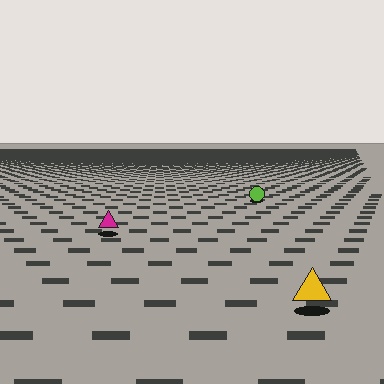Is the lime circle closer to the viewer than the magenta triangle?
No. The magenta triangle is closer — you can tell from the texture gradient: the ground texture is coarser near it.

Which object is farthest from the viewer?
The lime circle is farthest from the viewer. It appears smaller and the ground texture around it is denser.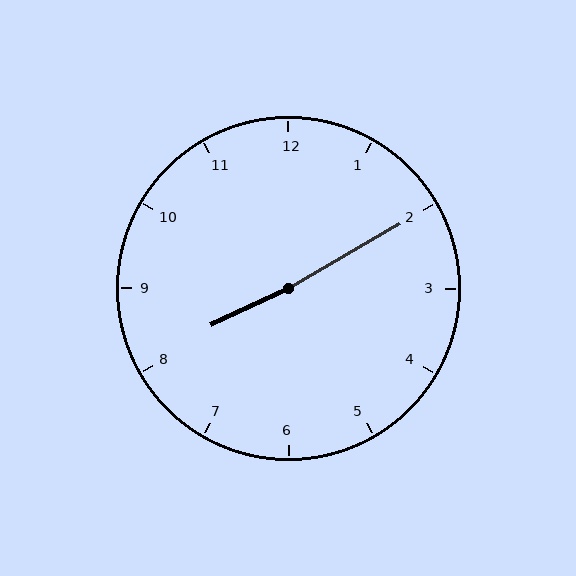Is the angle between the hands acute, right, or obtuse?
It is obtuse.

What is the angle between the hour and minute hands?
Approximately 175 degrees.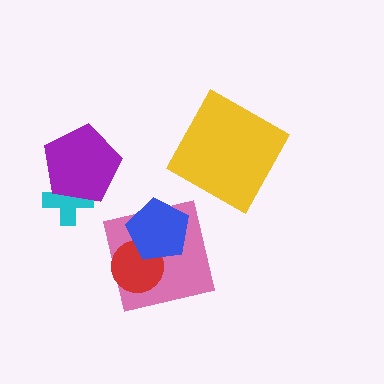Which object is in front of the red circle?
The blue pentagon is in front of the red circle.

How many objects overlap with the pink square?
2 objects overlap with the pink square.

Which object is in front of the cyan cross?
The purple pentagon is in front of the cyan cross.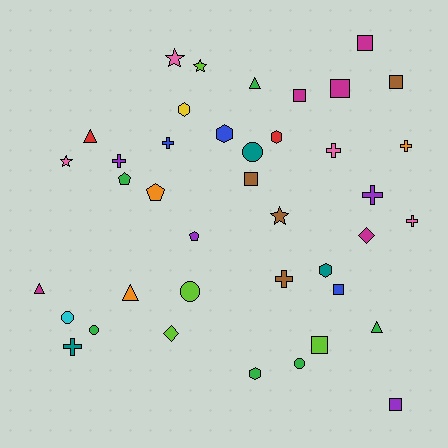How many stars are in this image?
There are 4 stars.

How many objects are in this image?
There are 40 objects.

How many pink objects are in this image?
There are 4 pink objects.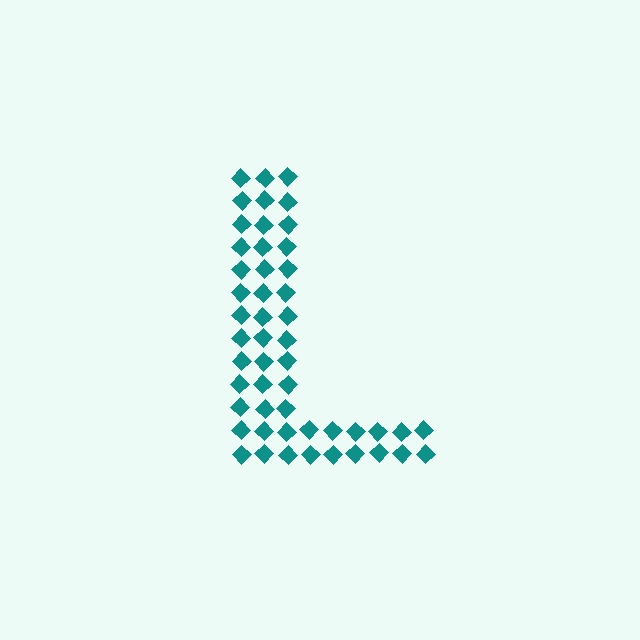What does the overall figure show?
The overall figure shows the letter L.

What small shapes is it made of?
It is made of small diamonds.